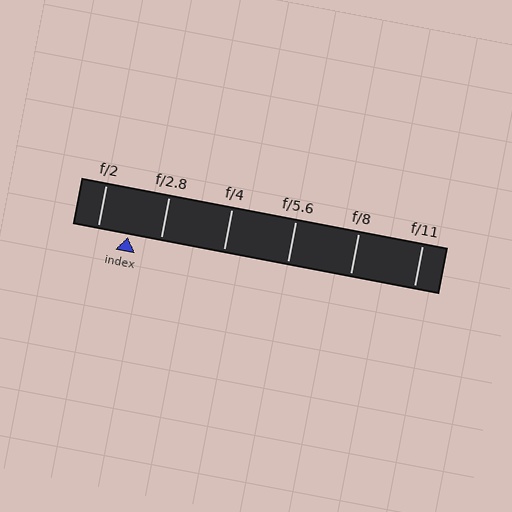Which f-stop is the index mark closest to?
The index mark is closest to f/2.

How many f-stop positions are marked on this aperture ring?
There are 6 f-stop positions marked.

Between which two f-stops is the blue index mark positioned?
The index mark is between f/2 and f/2.8.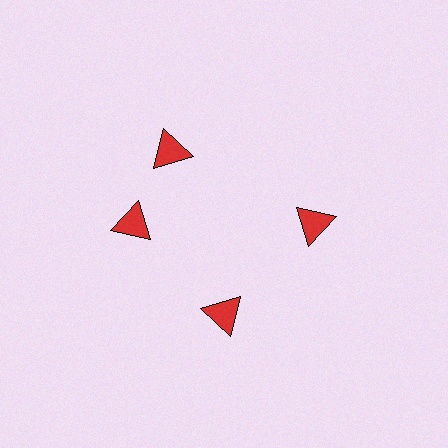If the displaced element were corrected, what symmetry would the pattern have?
It would have 4-fold rotational symmetry — the pattern would map onto itself every 90 degrees.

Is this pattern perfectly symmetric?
No. The 4 red triangles are arranged in a ring, but one element near the 12 o'clock position is rotated out of alignment along the ring, breaking the 4-fold rotational symmetry.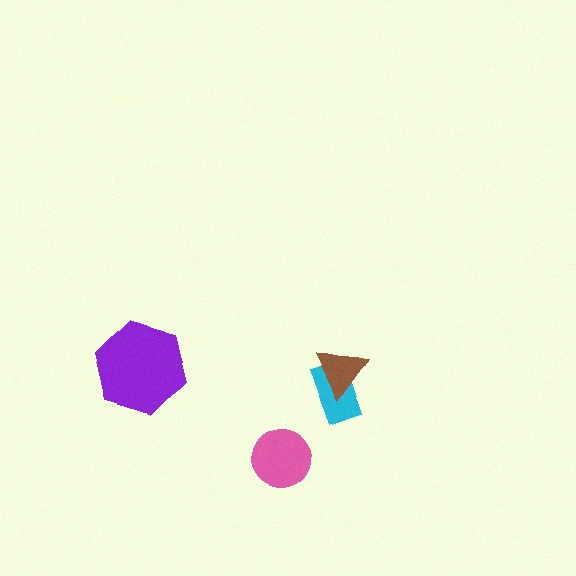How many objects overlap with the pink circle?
0 objects overlap with the pink circle.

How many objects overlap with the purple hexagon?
0 objects overlap with the purple hexagon.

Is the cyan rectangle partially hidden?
Yes, it is partially covered by another shape.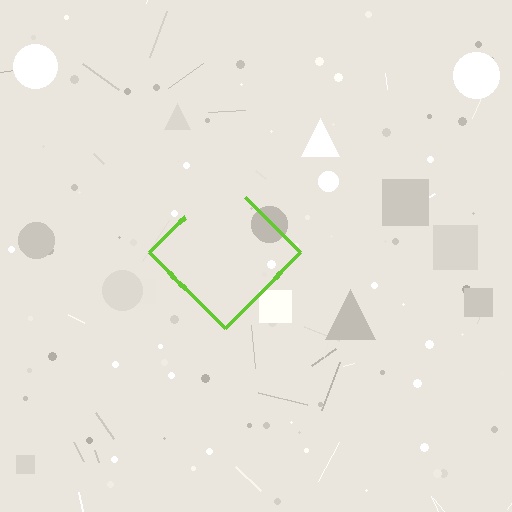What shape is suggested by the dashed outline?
The dashed outline suggests a diamond.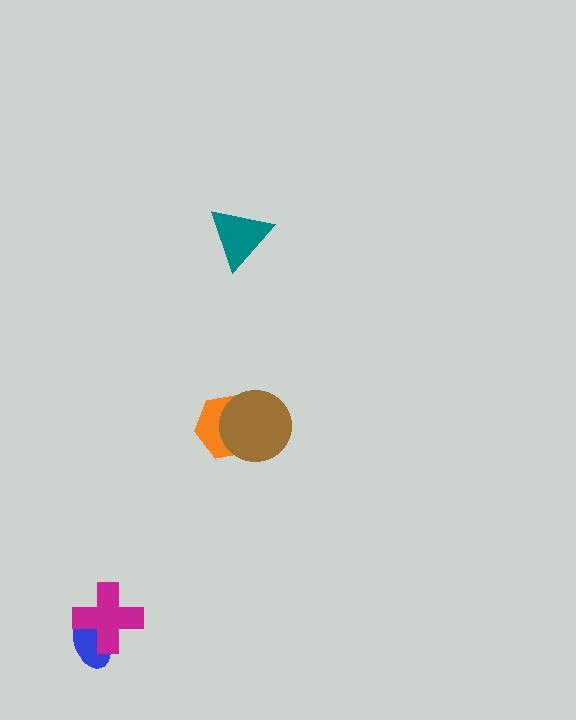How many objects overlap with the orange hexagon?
1 object overlaps with the orange hexagon.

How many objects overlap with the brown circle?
1 object overlaps with the brown circle.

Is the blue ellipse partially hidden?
Yes, it is partially covered by another shape.